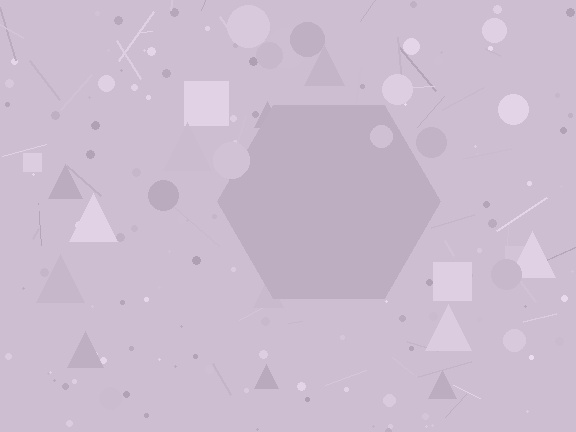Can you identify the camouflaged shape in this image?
The camouflaged shape is a hexagon.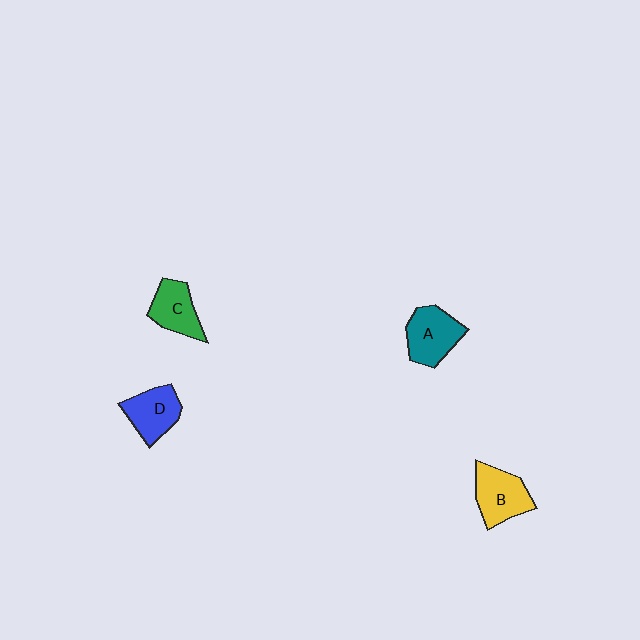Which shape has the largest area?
Shape A (teal).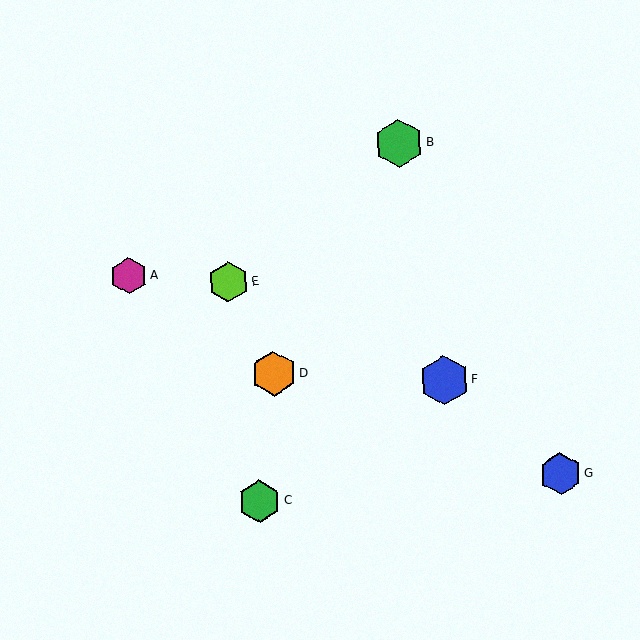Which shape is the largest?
The blue hexagon (labeled F) is the largest.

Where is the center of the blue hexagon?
The center of the blue hexagon is at (561, 474).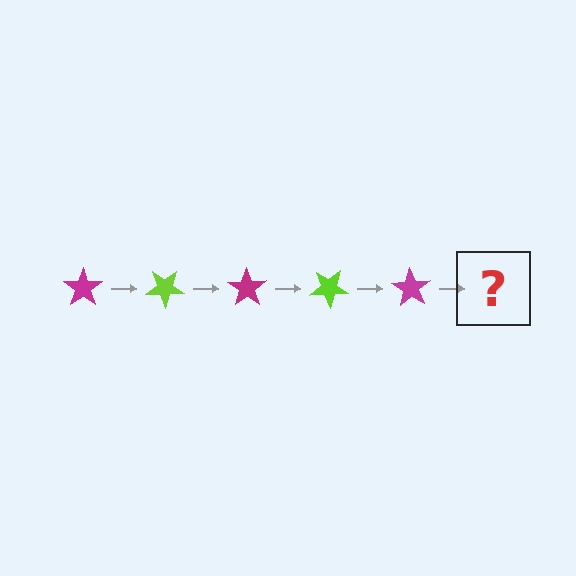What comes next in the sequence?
The next element should be a lime star, rotated 175 degrees from the start.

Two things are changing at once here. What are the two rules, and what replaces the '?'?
The two rules are that it rotates 35 degrees each step and the color cycles through magenta and lime. The '?' should be a lime star, rotated 175 degrees from the start.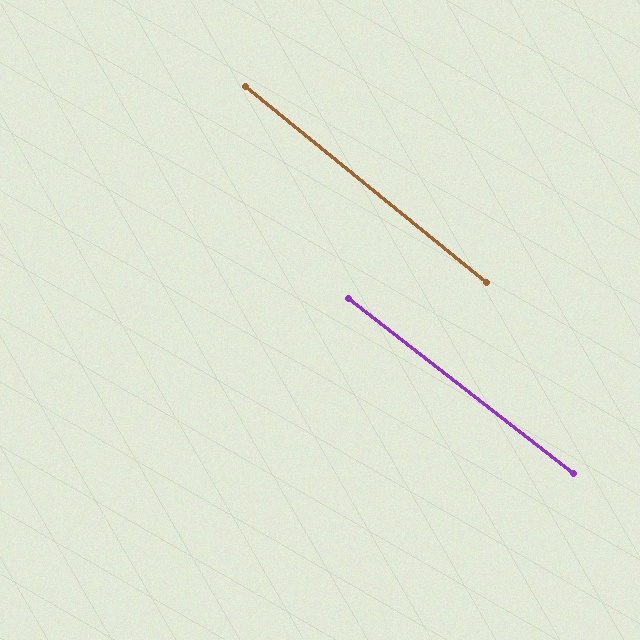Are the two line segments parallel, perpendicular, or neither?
Parallel — their directions differ by only 1.1°.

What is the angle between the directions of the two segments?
Approximately 1 degree.